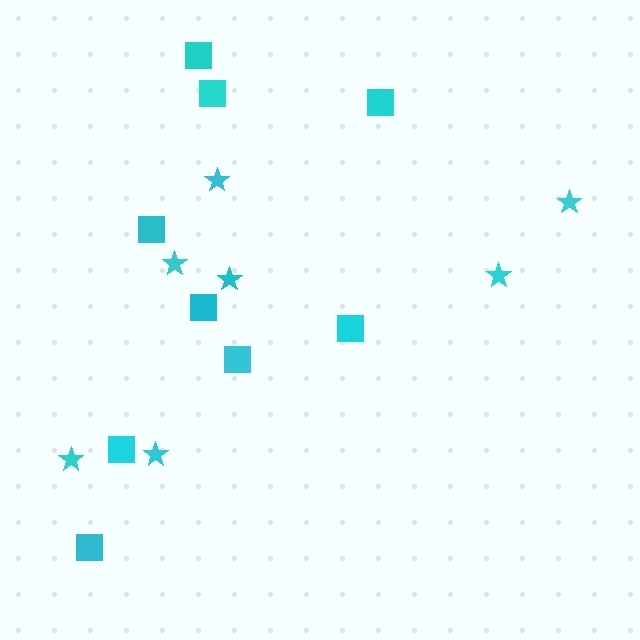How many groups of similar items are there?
There are 2 groups: one group of squares (9) and one group of stars (7).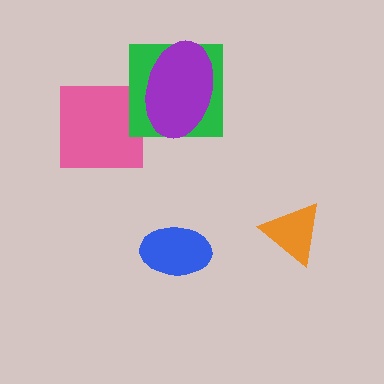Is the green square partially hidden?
Yes, it is partially covered by another shape.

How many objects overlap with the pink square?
0 objects overlap with the pink square.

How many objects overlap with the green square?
1 object overlaps with the green square.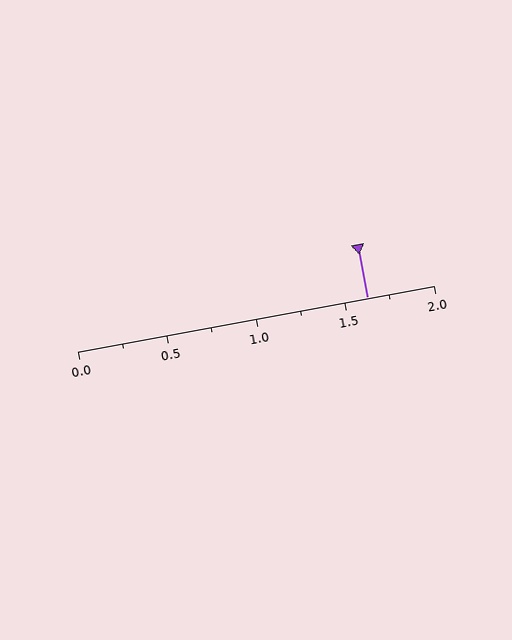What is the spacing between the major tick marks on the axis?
The major ticks are spaced 0.5 apart.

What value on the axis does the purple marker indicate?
The marker indicates approximately 1.62.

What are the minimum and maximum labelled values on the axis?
The axis runs from 0.0 to 2.0.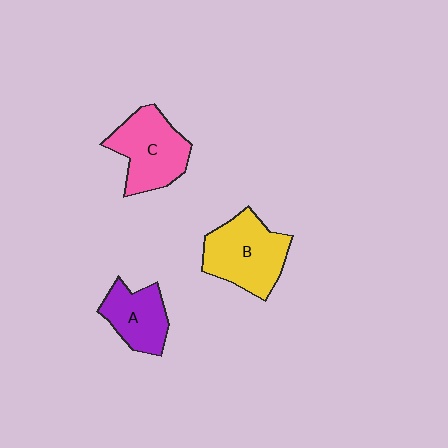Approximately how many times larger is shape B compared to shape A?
Approximately 1.4 times.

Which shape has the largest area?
Shape B (yellow).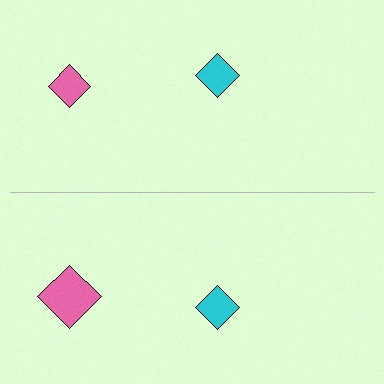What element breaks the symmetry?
The pink diamond on the bottom side has a different size than its mirror counterpart.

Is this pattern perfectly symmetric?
No, the pattern is not perfectly symmetric. The pink diamond on the bottom side has a different size than its mirror counterpart.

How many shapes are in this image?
There are 4 shapes in this image.